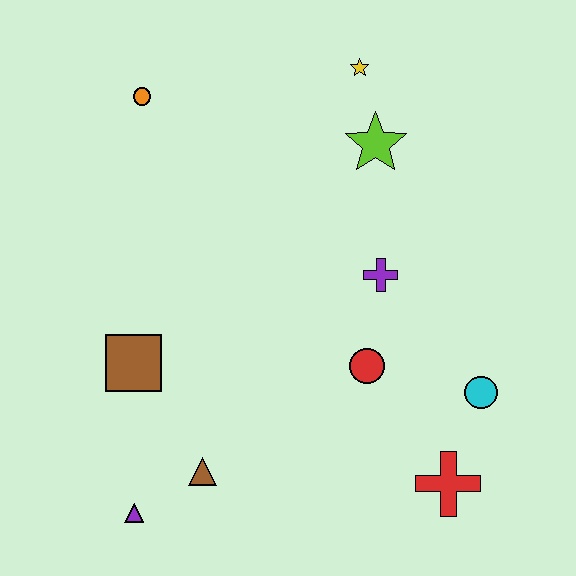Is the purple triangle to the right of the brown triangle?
No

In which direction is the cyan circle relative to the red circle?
The cyan circle is to the right of the red circle.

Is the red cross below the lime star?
Yes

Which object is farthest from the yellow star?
The purple triangle is farthest from the yellow star.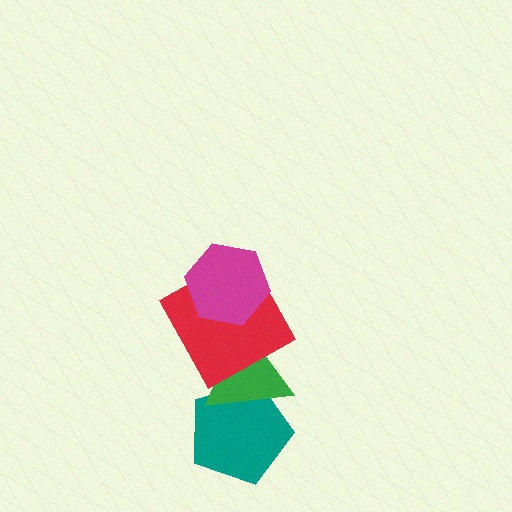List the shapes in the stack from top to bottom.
From top to bottom: the magenta hexagon, the red square, the green triangle, the teal pentagon.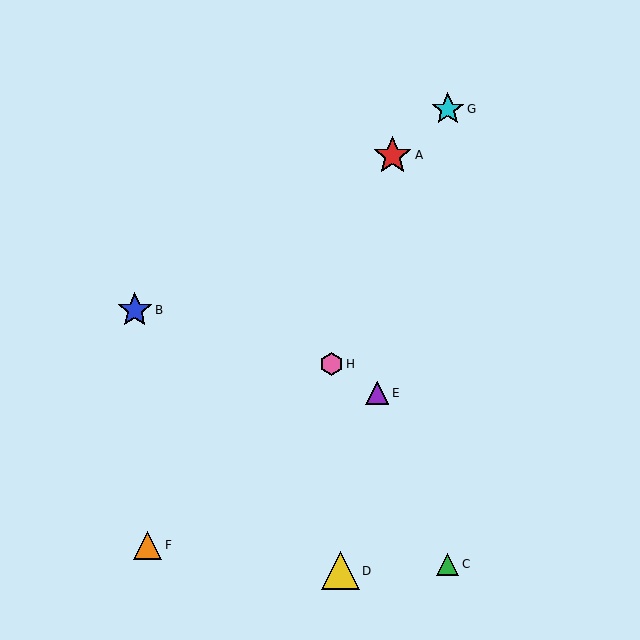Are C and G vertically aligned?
Yes, both are at x≈448.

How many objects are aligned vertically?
2 objects (C, G) are aligned vertically.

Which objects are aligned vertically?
Objects C, G are aligned vertically.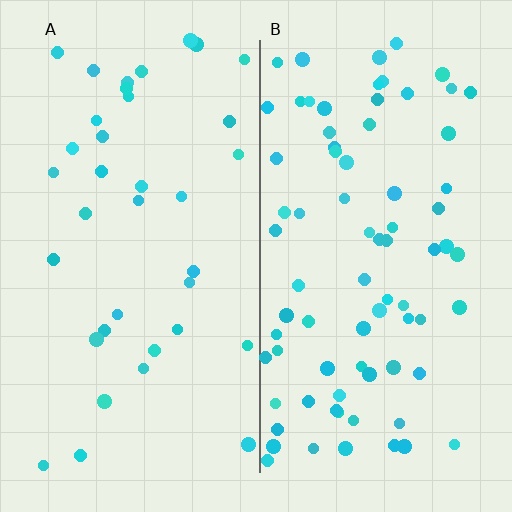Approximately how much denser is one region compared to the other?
Approximately 2.1× — region B over region A.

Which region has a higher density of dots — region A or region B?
B (the right).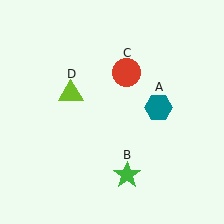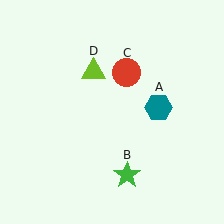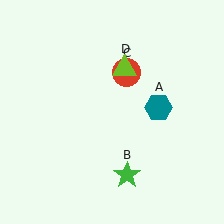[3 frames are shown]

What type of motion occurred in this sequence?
The lime triangle (object D) rotated clockwise around the center of the scene.